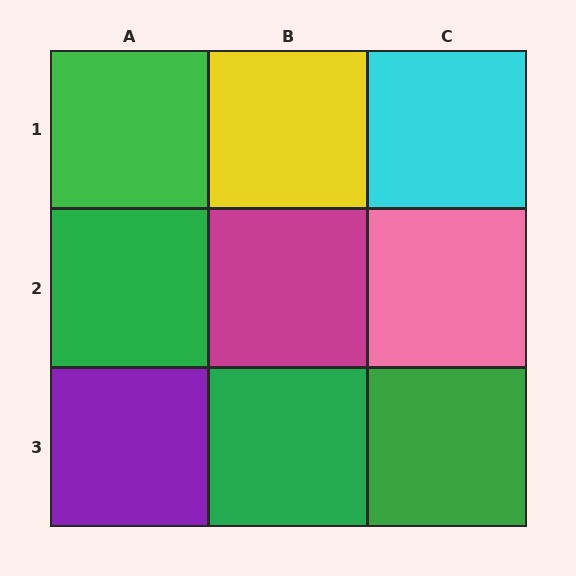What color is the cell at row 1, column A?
Green.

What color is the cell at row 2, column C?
Pink.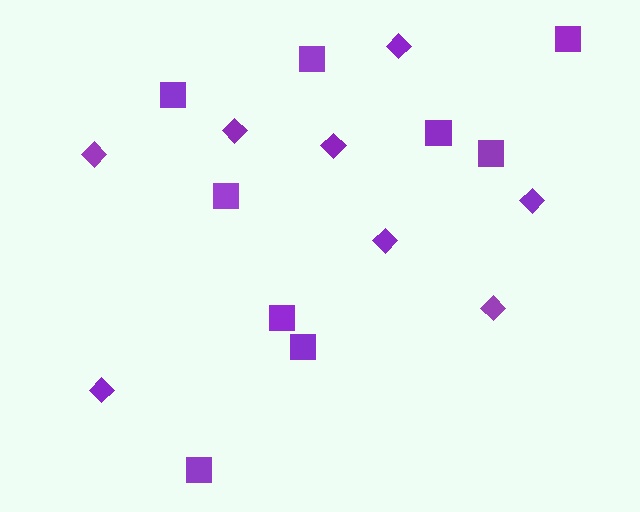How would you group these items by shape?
There are 2 groups: one group of squares (9) and one group of diamonds (8).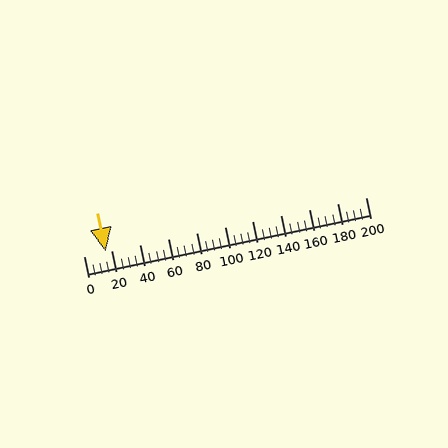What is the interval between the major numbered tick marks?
The major tick marks are spaced 20 units apart.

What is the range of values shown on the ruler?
The ruler shows values from 0 to 200.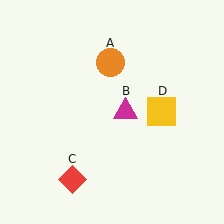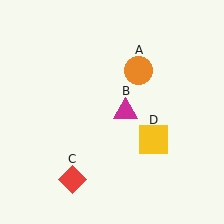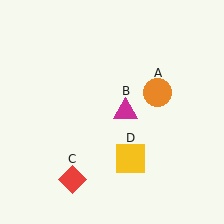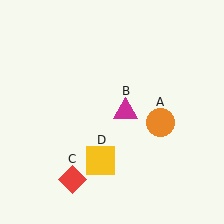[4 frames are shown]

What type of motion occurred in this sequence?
The orange circle (object A), yellow square (object D) rotated clockwise around the center of the scene.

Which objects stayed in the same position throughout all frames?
Magenta triangle (object B) and red diamond (object C) remained stationary.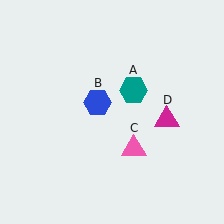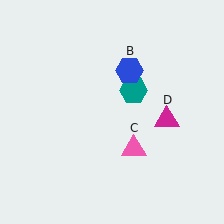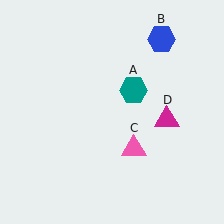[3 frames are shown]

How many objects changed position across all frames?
1 object changed position: blue hexagon (object B).